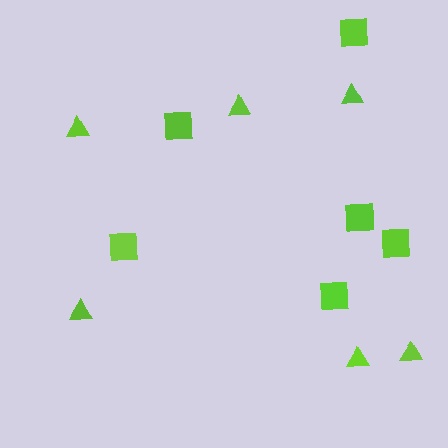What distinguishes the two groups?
There are 2 groups: one group of squares (6) and one group of triangles (6).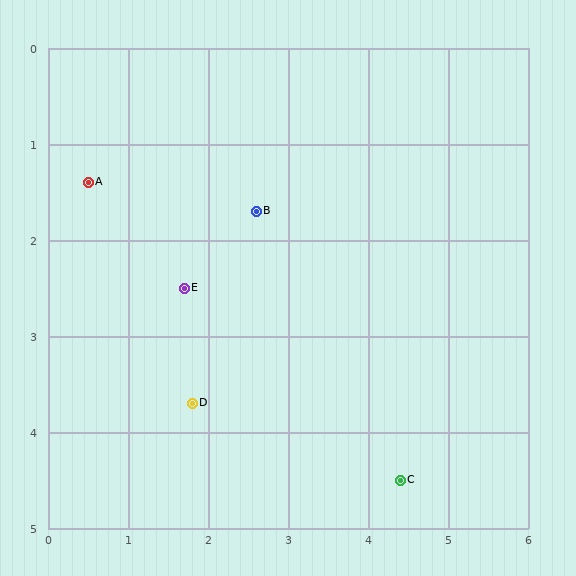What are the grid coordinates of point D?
Point D is at approximately (1.8, 3.7).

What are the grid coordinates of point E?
Point E is at approximately (1.7, 2.5).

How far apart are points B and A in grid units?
Points B and A are about 2.1 grid units apart.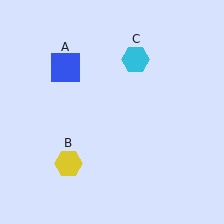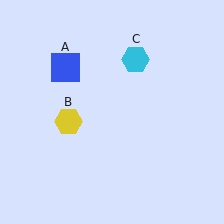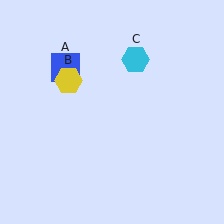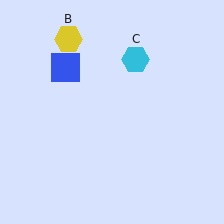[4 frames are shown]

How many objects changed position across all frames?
1 object changed position: yellow hexagon (object B).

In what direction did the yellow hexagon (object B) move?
The yellow hexagon (object B) moved up.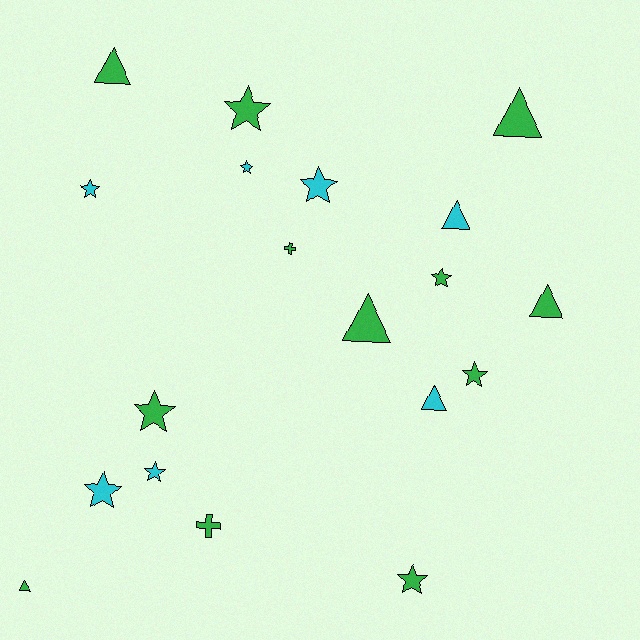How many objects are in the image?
There are 19 objects.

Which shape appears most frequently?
Star, with 10 objects.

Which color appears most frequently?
Green, with 12 objects.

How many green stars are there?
There are 5 green stars.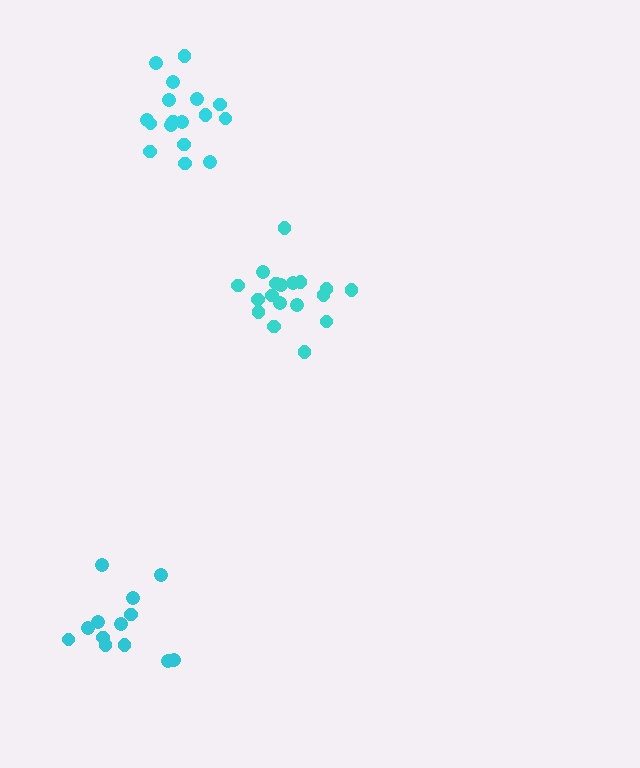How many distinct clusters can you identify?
There are 3 distinct clusters.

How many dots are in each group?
Group 1: 13 dots, Group 2: 17 dots, Group 3: 18 dots (48 total).